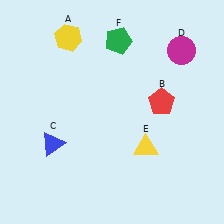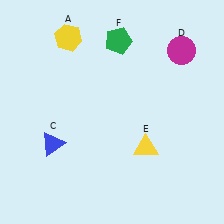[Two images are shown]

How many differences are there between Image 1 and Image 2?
There is 1 difference between the two images.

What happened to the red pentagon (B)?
The red pentagon (B) was removed in Image 2. It was in the top-right area of Image 1.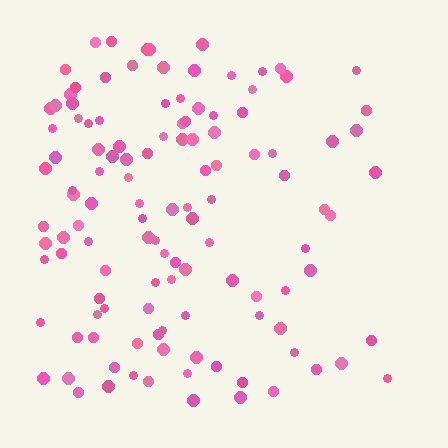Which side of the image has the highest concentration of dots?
The left.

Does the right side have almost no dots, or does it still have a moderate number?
Still a moderate number, just noticeably fewer than the left.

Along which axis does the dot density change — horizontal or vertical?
Horizontal.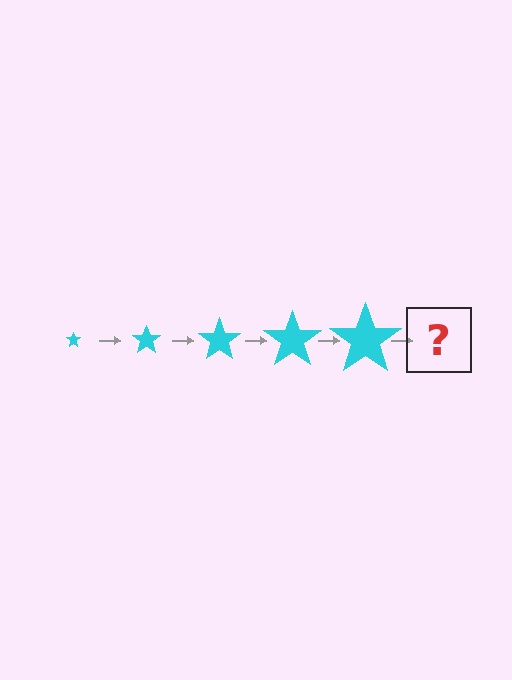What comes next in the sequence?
The next element should be a cyan star, larger than the previous one.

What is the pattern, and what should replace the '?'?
The pattern is that the star gets progressively larger each step. The '?' should be a cyan star, larger than the previous one.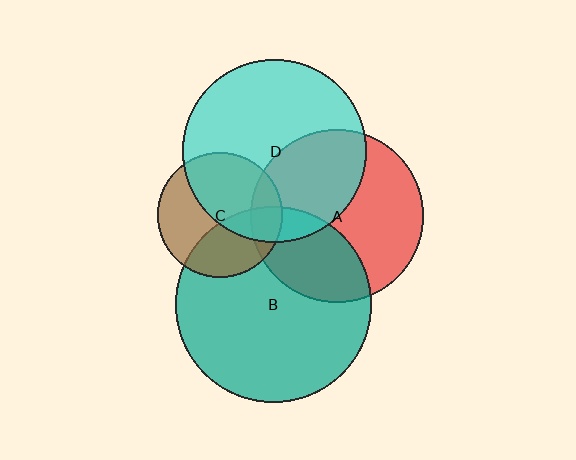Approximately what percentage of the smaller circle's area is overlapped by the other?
Approximately 35%.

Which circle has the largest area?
Circle B (teal).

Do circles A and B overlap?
Yes.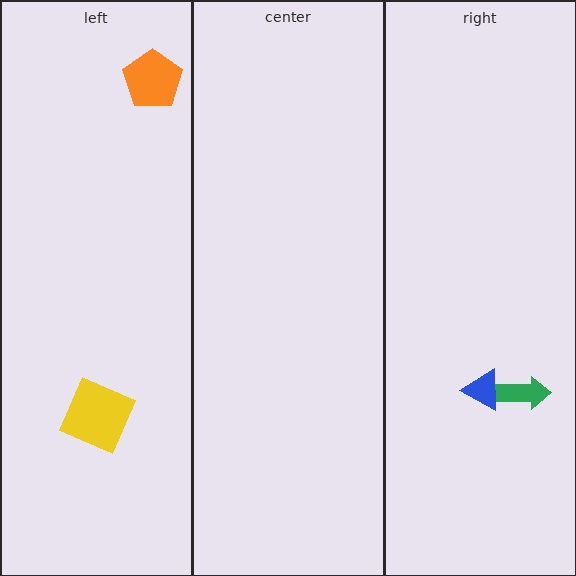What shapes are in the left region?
The yellow square, the orange pentagon.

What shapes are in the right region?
The green arrow, the blue triangle.